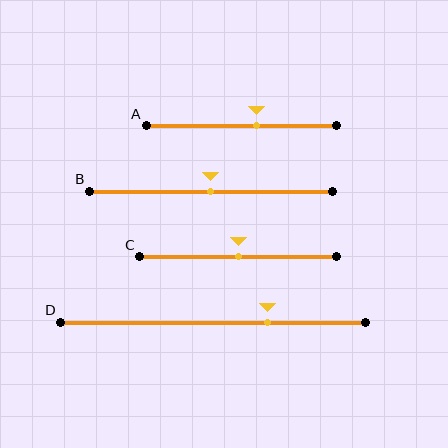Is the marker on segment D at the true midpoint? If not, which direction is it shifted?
No, the marker on segment D is shifted to the right by about 18% of the segment length.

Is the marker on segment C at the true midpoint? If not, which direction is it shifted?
Yes, the marker on segment C is at the true midpoint.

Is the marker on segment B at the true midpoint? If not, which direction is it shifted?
Yes, the marker on segment B is at the true midpoint.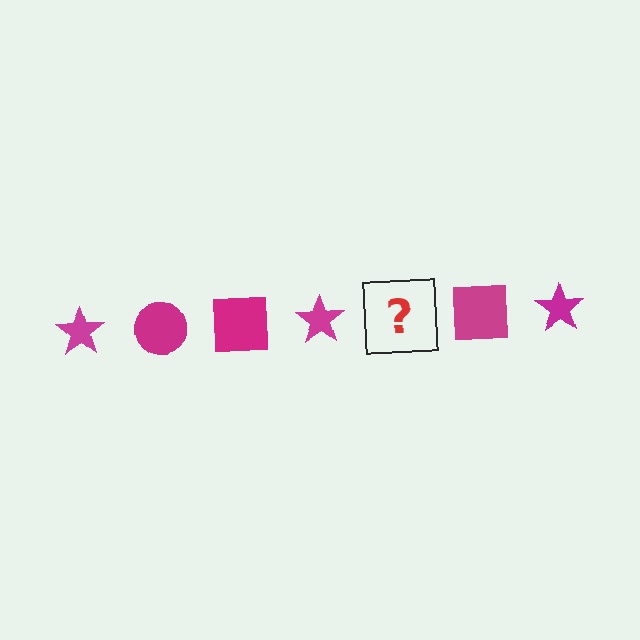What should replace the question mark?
The question mark should be replaced with a magenta circle.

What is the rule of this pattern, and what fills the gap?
The rule is that the pattern cycles through star, circle, square shapes in magenta. The gap should be filled with a magenta circle.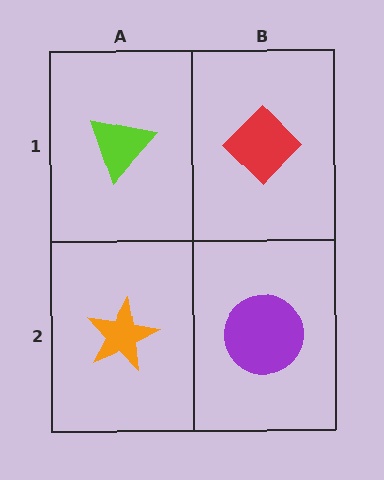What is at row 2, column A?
An orange star.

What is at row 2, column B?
A purple circle.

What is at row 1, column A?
A lime triangle.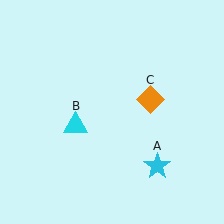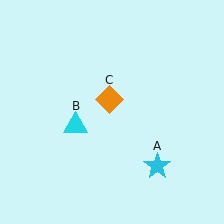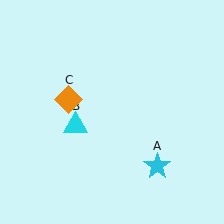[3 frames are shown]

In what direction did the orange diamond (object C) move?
The orange diamond (object C) moved left.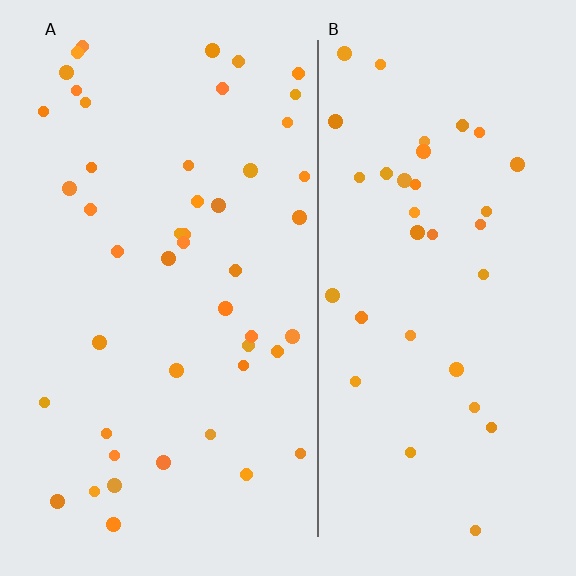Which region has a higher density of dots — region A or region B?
A (the left).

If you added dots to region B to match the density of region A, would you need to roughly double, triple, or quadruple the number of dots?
Approximately double.